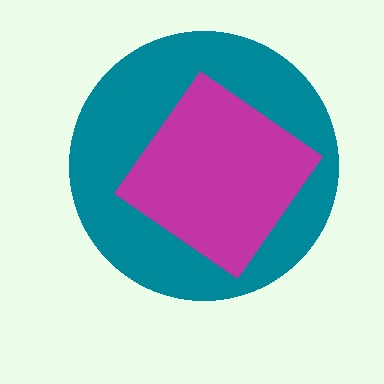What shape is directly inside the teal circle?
The magenta diamond.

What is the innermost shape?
The magenta diamond.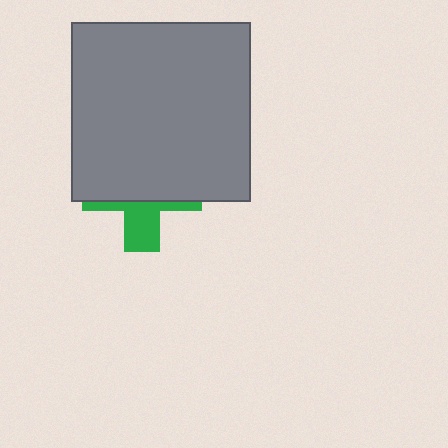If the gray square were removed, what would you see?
You would see the complete green cross.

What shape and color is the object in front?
The object in front is a gray square.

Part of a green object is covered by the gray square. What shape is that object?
It is a cross.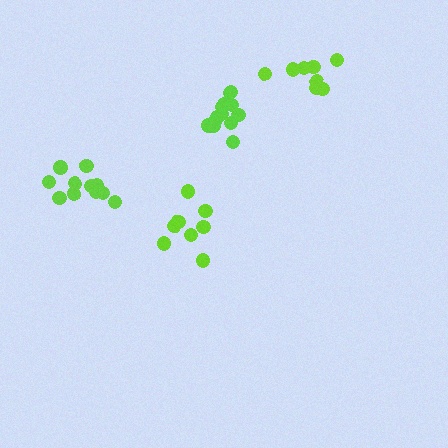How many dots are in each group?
Group 1: 12 dots, Group 2: 8 dots, Group 3: 14 dots, Group 4: 8 dots (42 total).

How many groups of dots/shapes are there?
There are 4 groups.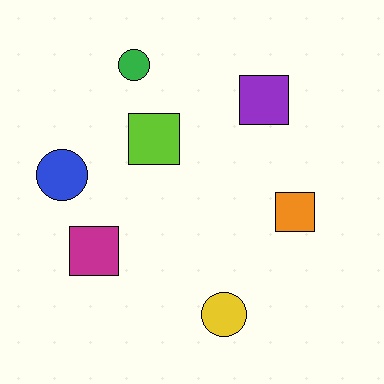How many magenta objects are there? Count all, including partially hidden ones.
There is 1 magenta object.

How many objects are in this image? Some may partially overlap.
There are 7 objects.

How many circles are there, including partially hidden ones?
There are 3 circles.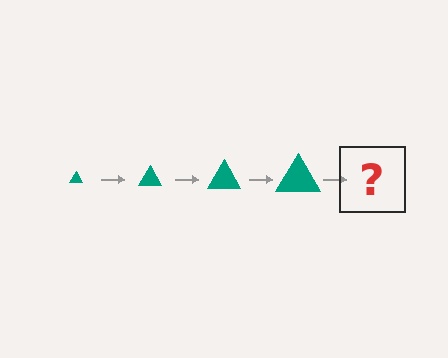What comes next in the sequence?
The next element should be a teal triangle, larger than the previous one.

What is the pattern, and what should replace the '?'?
The pattern is that the triangle gets progressively larger each step. The '?' should be a teal triangle, larger than the previous one.